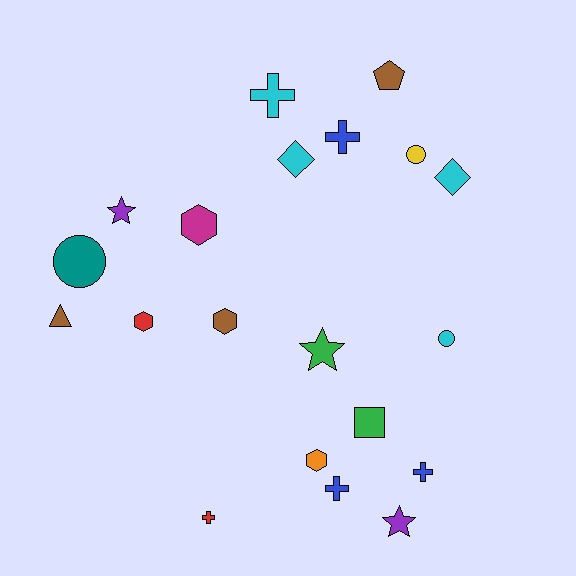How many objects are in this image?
There are 20 objects.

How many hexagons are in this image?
There are 4 hexagons.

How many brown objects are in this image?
There are 3 brown objects.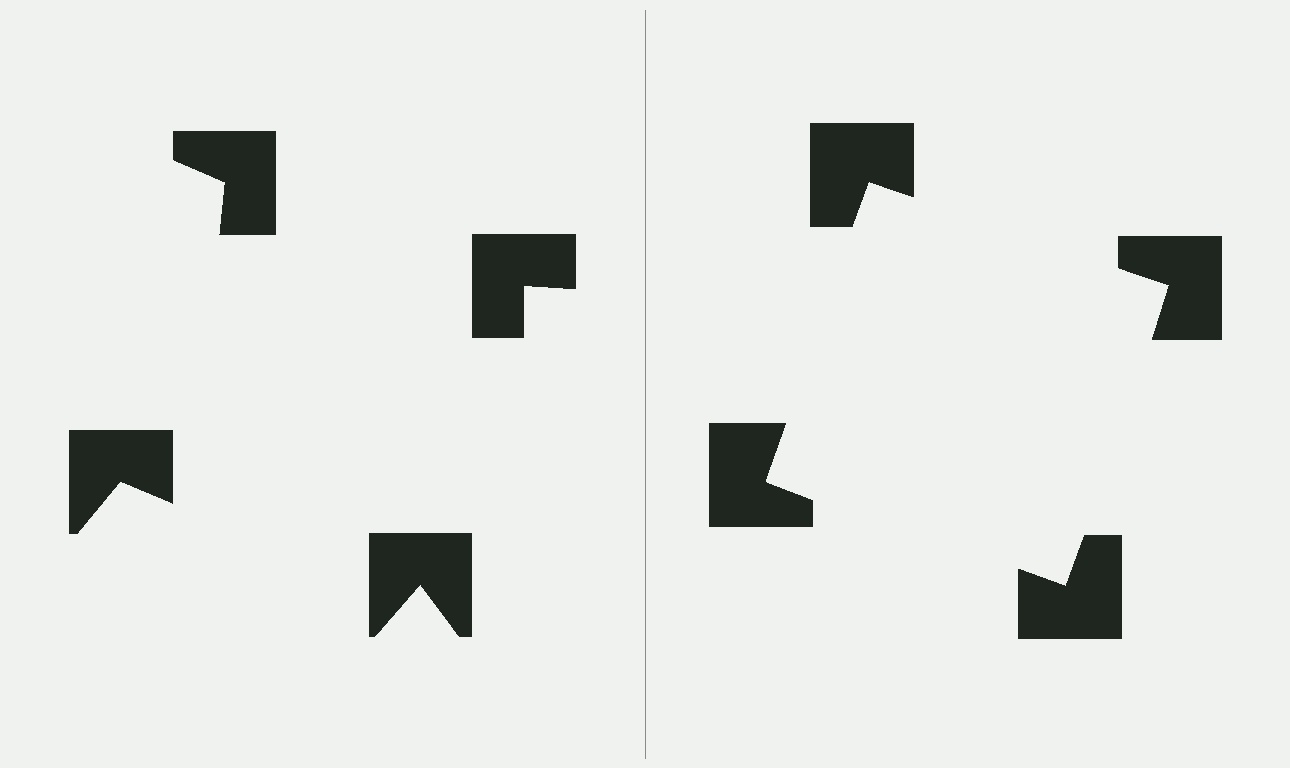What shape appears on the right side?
An illusory square.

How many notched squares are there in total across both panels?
8 — 4 on each side.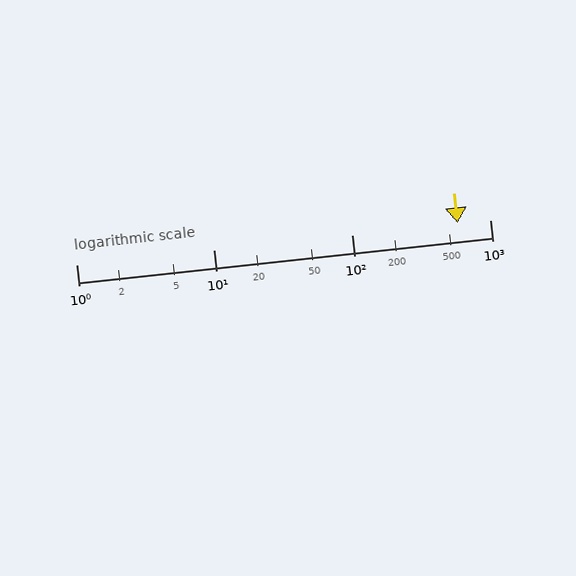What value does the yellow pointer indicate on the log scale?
The pointer indicates approximately 580.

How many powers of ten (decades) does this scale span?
The scale spans 3 decades, from 1 to 1000.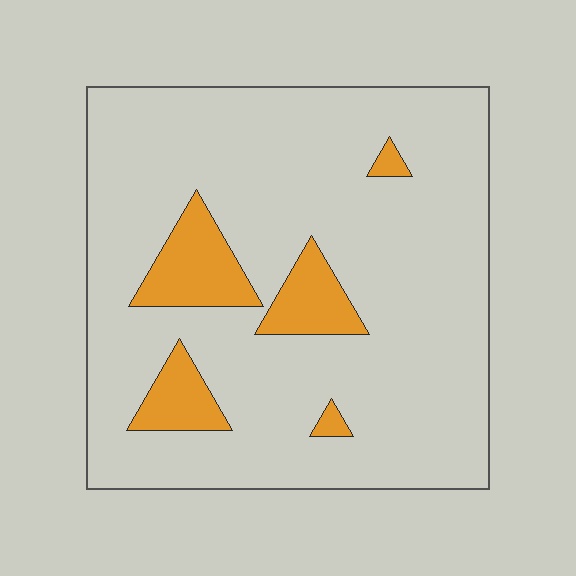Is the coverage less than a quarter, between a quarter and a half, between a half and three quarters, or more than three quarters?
Less than a quarter.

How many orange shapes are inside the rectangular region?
5.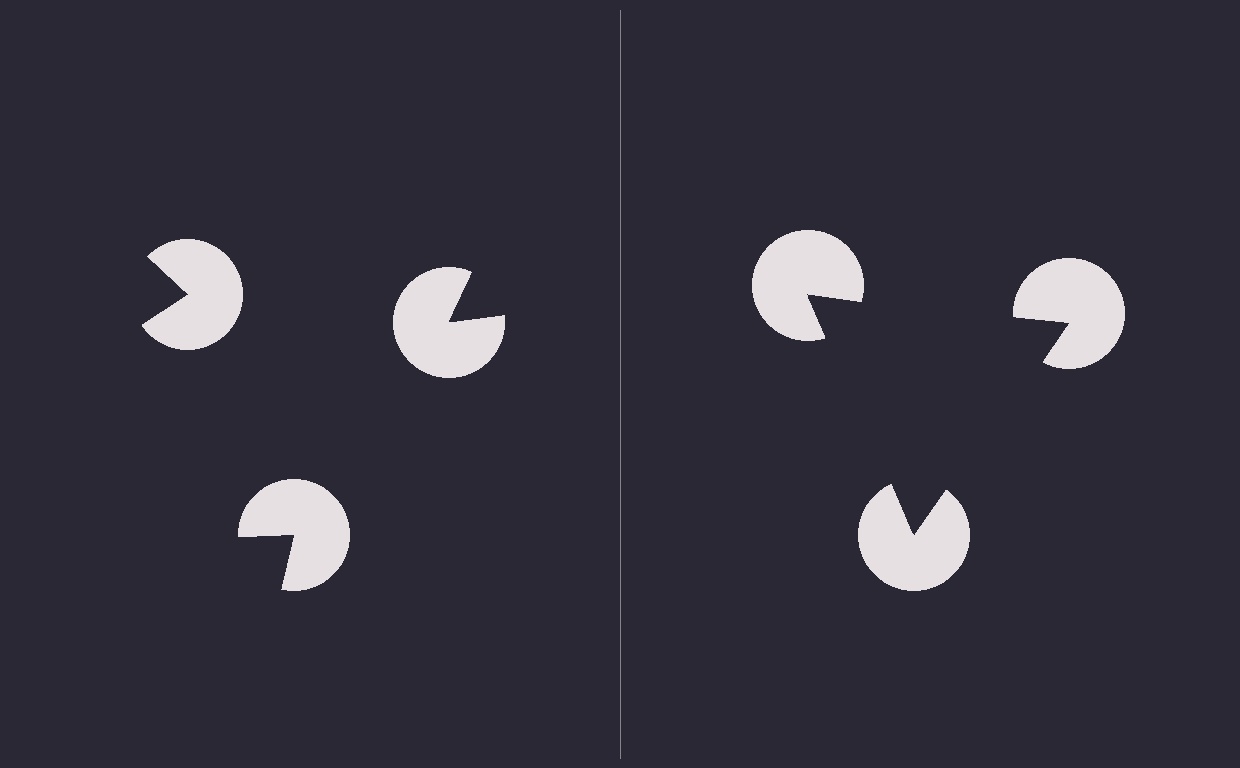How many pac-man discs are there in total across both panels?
6 — 3 on each side.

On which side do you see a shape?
An illusory triangle appears on the right side. On the left side the wedge cuts are rotated, so no coherent shape forms.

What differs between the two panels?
The pac-man discs are positioned identically on both sides; only the wedge orientations differ. On the right they align to a triangle; on the left they are misaligned.